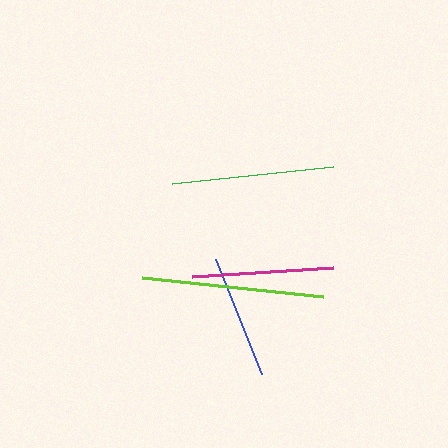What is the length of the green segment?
The green segment is approximately 161 pixels long.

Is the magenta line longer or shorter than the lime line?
The lime line is longer than the magenta line.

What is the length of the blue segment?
The blue segment is approximately 124 pixels long.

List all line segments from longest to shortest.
From longest to shortest: lime, green, magenta, blue.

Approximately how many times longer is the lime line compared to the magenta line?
The lime line is approximately 1.3 times the length of the magenta line.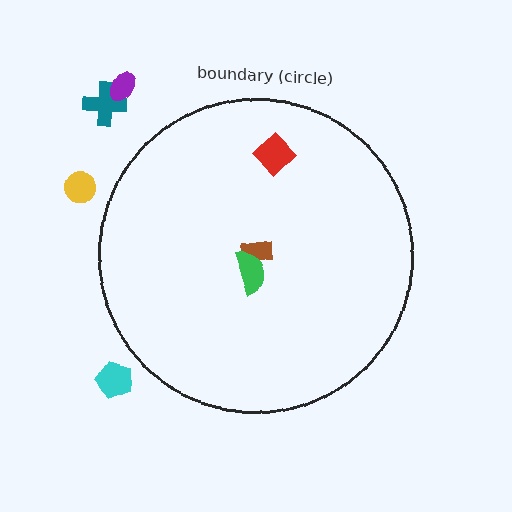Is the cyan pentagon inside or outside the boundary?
Outside.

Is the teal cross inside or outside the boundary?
Outside.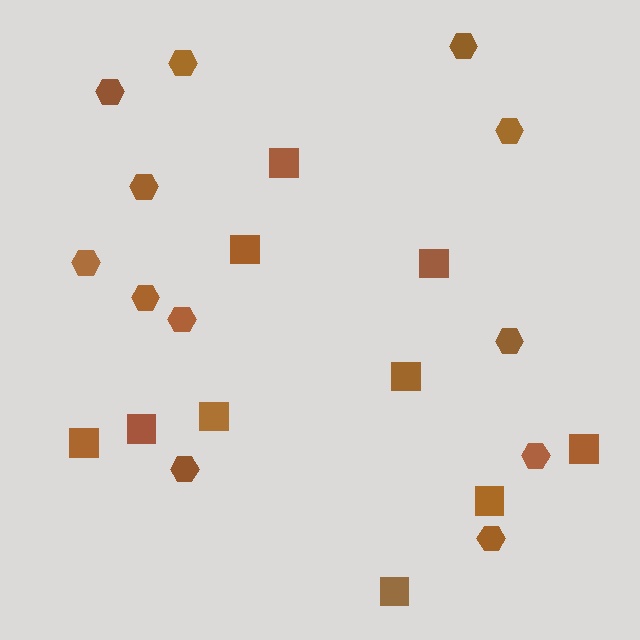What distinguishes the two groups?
There are 2 groups: one group of hexagons (12) and one group of squares (10).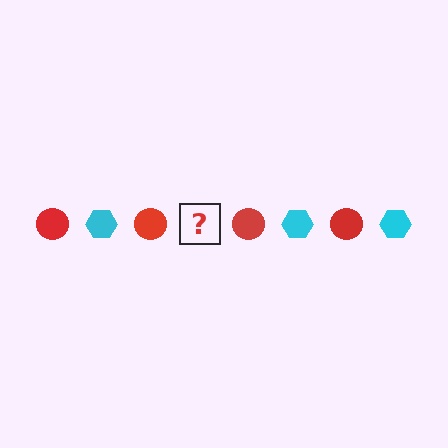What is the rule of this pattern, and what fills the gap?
The rule is that the pattern alternates between red circle and cyan hexagon. The gap should be filled with a cyan hexagon.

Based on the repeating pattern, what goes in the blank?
The blank should be a cyan hexagon.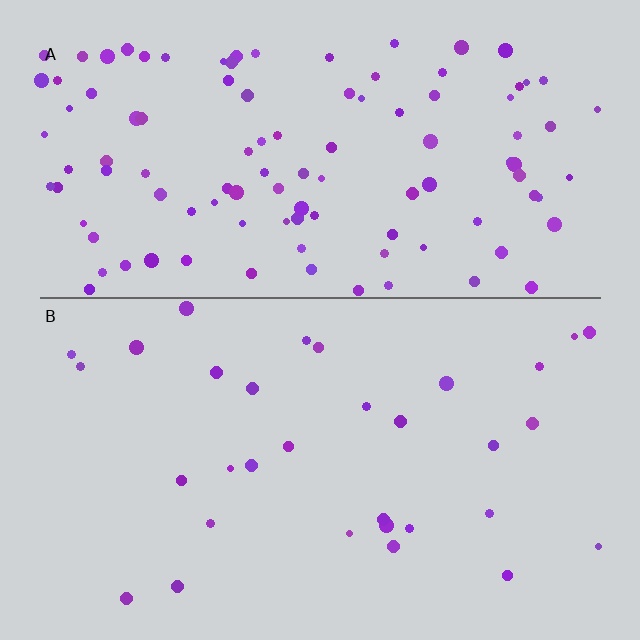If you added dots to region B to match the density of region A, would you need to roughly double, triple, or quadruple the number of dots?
Approximately triple.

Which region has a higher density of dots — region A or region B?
A (the top).